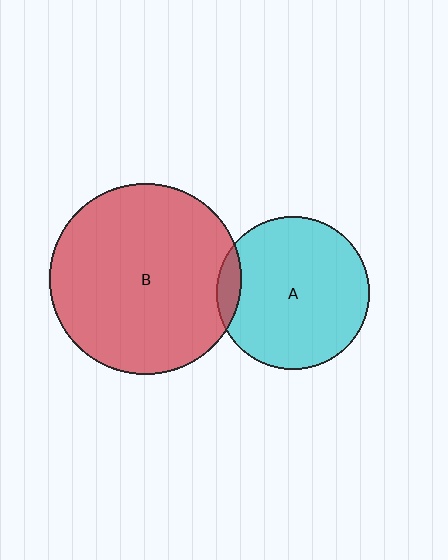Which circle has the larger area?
Circle B (red).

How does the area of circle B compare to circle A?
Approximately 1.6 times.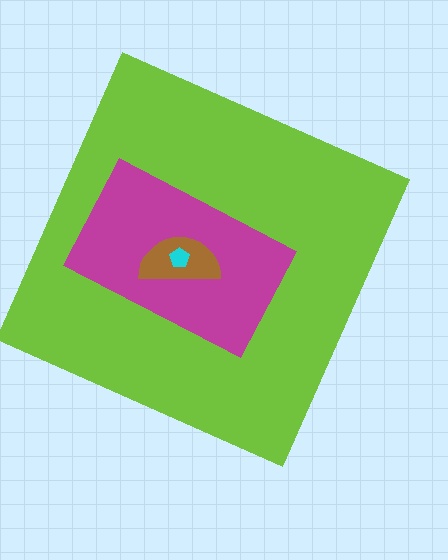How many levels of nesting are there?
4.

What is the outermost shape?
The lime square.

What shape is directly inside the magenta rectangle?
The brown semicircle.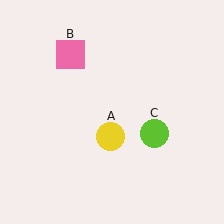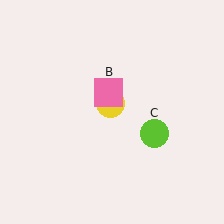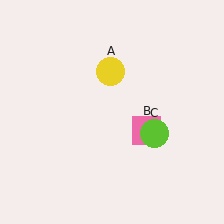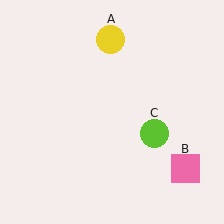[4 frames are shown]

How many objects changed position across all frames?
2 objects changed position: yellow circle (object A), pink square (object B).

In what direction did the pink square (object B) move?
The pink square (object B) moved down and to the right.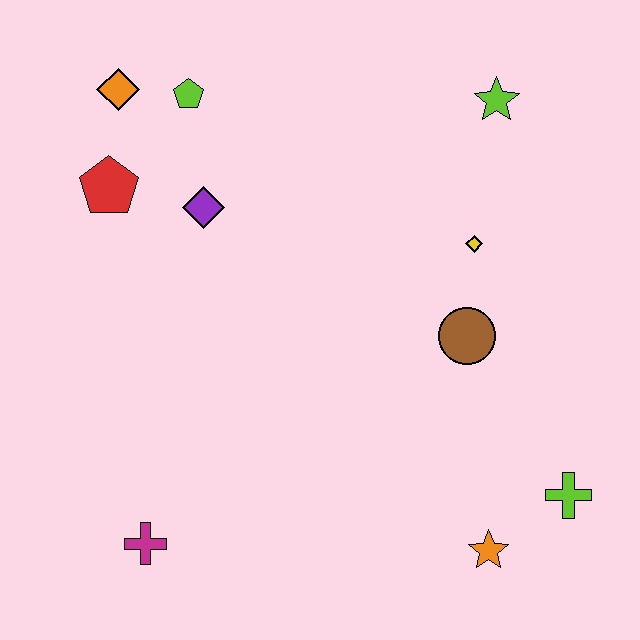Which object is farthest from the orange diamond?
The lime cross is farthest from the orange diamond.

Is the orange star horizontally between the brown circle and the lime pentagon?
No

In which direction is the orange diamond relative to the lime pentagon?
The orange diamond is to the left of the lime pentagon.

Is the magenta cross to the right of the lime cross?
No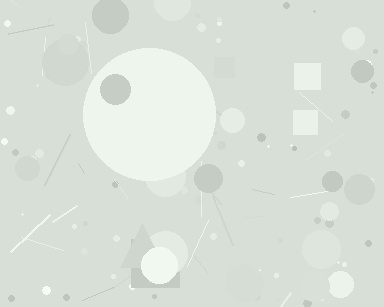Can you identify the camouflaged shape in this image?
The camouflaged shape is a circle.